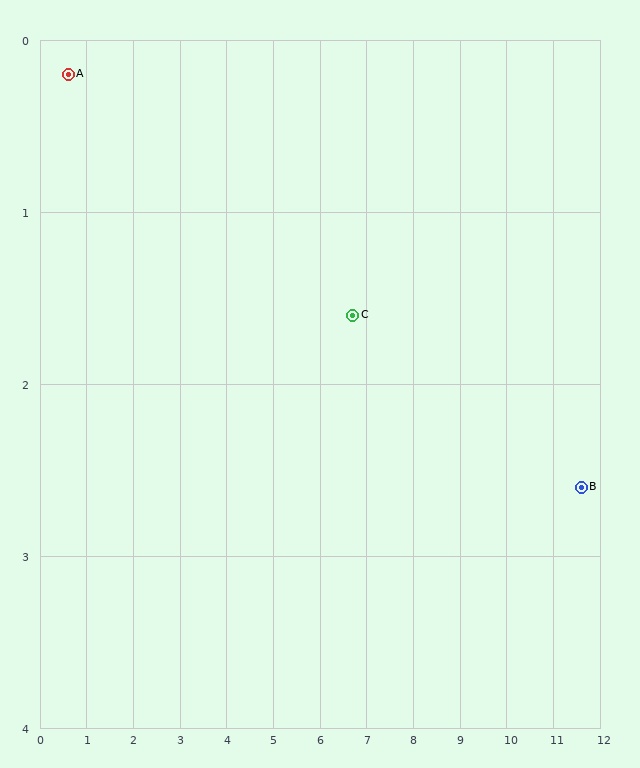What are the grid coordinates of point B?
Point B is at approximately (11.6, 2.6).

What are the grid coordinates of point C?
Point C is at approximately (6.7, 1.6).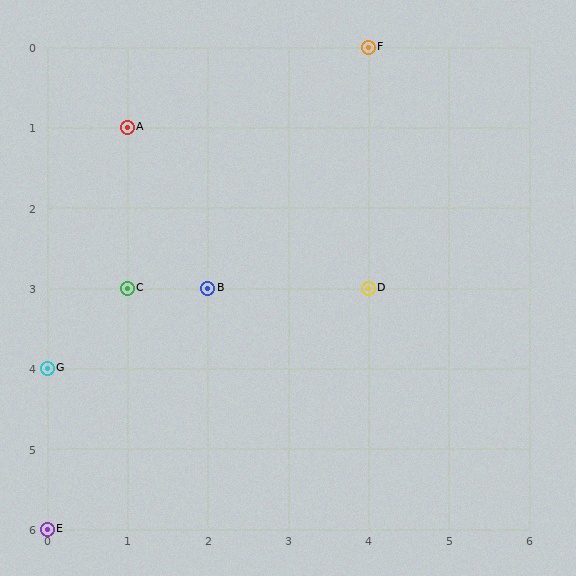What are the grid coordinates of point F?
Point F is at grid coordinates (4, 0).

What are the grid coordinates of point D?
Point D is at grid coordinates (4, 3).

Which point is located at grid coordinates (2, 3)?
Point B is at (2, 3).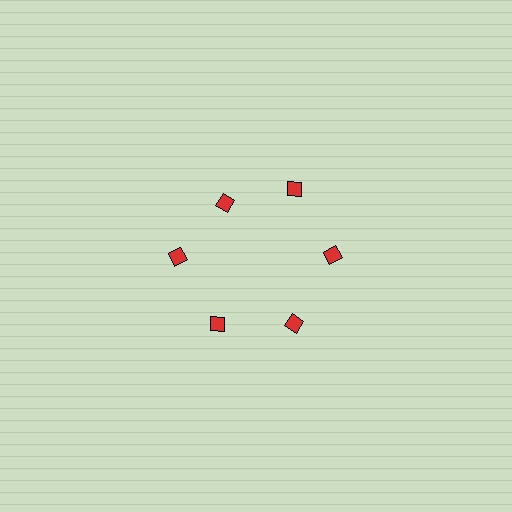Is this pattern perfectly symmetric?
No. The 6 red diamonds are arranged in a ring, but one element near the 11 o'clock position is pulled inward toward the center, breaking the 6-fold rotational symmetry.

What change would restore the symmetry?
The symmetry would be restored by moving it outward, back onto the ring so that all 6 diamonds sit at equal angles and equal distance from the center.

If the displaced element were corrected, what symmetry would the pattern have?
It would have 6-fold rotational symmetry — the pattern would map onto itself every 60 degrees.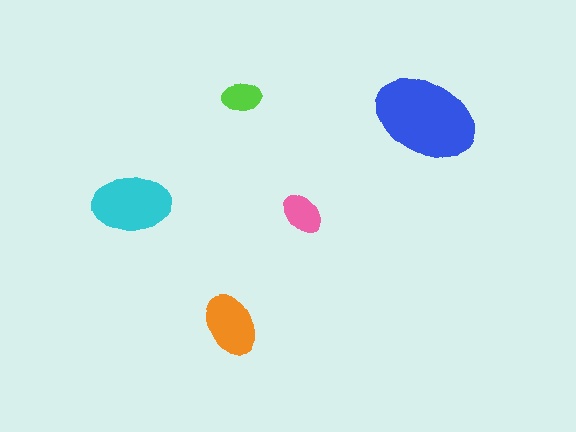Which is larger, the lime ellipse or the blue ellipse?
The blue one.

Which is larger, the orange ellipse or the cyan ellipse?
The cyan one.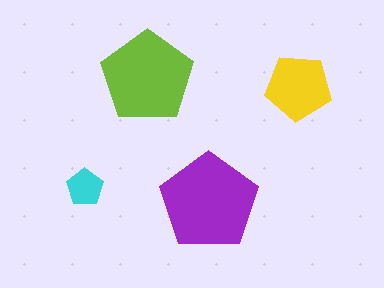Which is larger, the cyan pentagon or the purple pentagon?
The purple one.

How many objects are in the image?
There are 4 objects in the image.